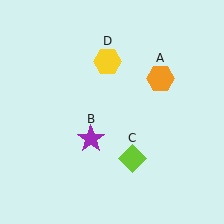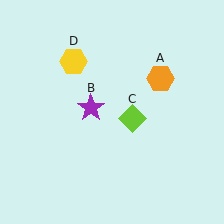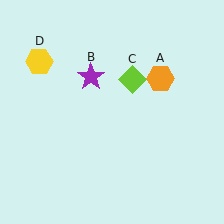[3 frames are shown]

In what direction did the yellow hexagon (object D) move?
The yellow hexagon (object D) moved left.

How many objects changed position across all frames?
3 objects changed position: purple star (object B), lime diamond (object C), yellow hexagon (object D).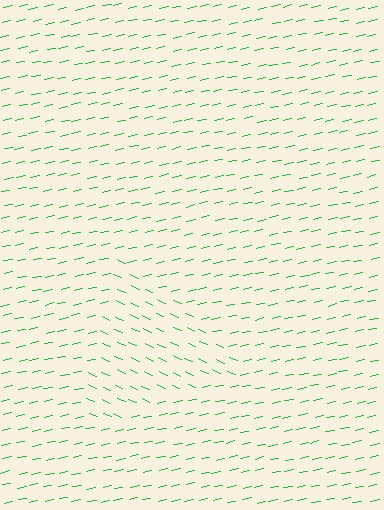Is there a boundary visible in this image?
Yes, there is a texture boundary formed by a change in line orientation.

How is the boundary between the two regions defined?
The boundary is defined purely by a change in line orientation (approximately 36 degrees difference). All lines are the same color and thickness.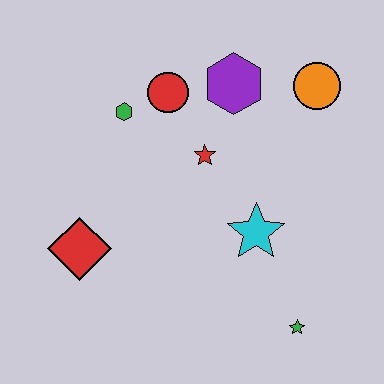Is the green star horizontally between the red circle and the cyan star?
No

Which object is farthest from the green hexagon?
The green star is farthest from the green hexagon.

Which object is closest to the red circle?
The green hexagon is closest to the red circle.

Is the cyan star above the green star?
Yes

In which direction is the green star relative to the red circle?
The green star is below the red circle.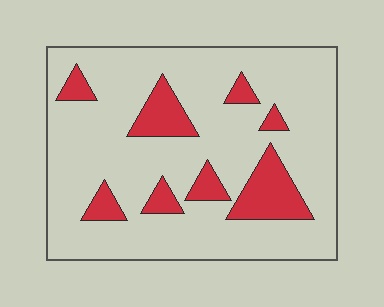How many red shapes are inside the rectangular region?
8.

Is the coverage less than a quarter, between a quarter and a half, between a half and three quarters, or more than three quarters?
Less than a quarter.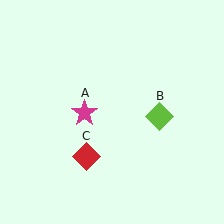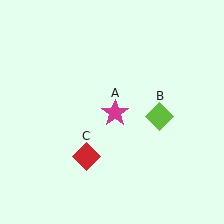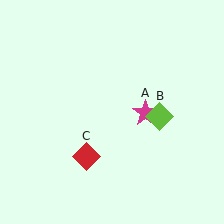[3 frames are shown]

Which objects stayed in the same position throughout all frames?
Lime diamond (object B) and red diamond (object C) remained stationary.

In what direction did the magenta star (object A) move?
The magenta star (object A) moved right.